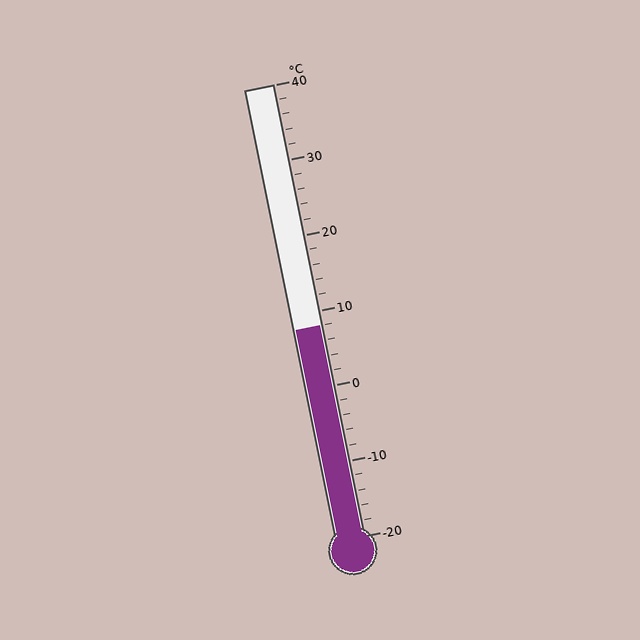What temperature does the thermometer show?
The thermometer shows approximately 8°C.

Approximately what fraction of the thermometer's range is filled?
The thermometer is filled to approximately 45% of its range.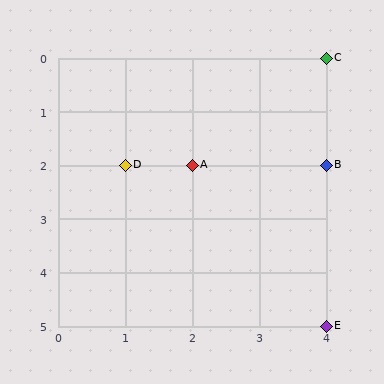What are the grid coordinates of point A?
Point A is at grid coordinates (2, 2).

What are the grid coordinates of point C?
Point C is at grid coordinates (4, 0).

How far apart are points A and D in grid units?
Points A and D are 1 column apart.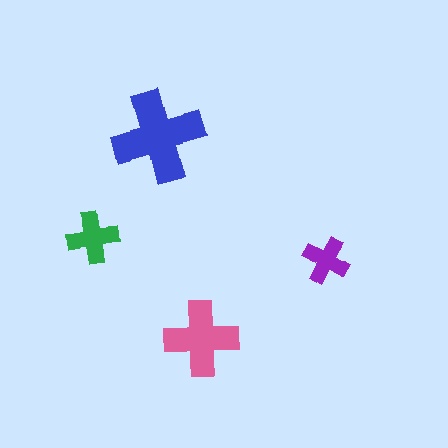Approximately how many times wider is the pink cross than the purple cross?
About 1.5 times wider.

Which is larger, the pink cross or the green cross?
The pink one.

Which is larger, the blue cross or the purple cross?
The blue one.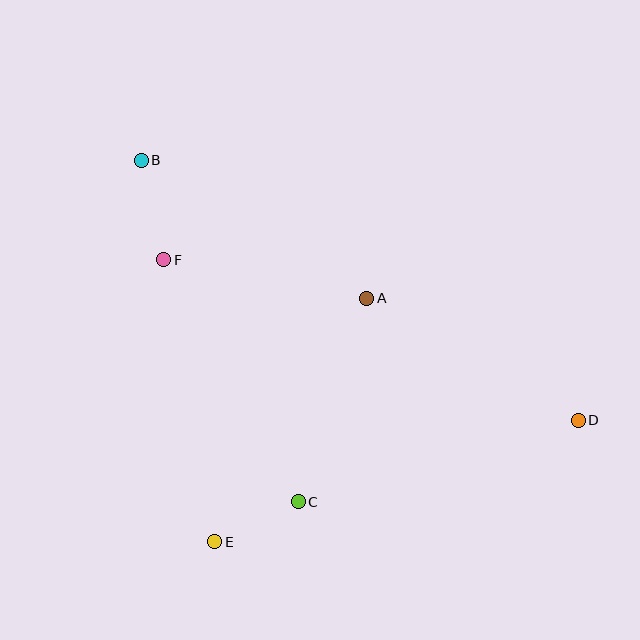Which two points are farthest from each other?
Points B and D are farthest from each other.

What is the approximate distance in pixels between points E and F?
The distance between E and F is approximately 287 pixels.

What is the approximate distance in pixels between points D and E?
The distance between D and E is approximately 383 pixels.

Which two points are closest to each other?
Points C and E are closest to each other.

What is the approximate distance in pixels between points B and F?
The distance between B and F is approximately 102 pixels.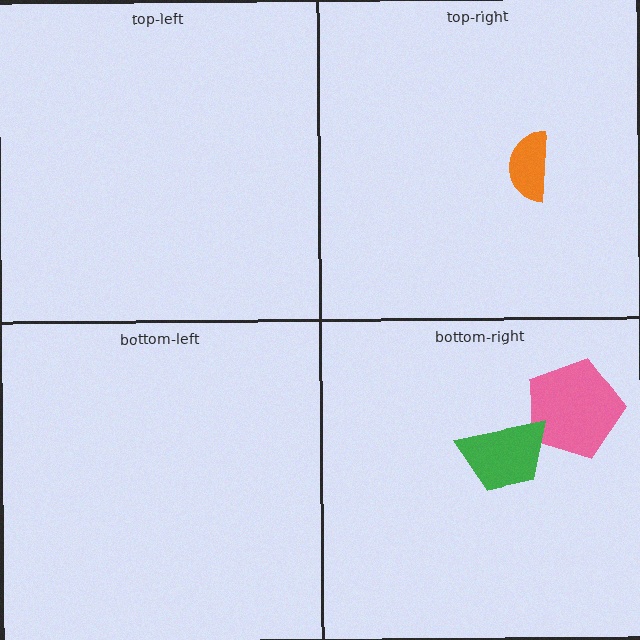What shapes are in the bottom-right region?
The pink pentagon, the green trapezoid.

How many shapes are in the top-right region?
1.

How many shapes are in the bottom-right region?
2.